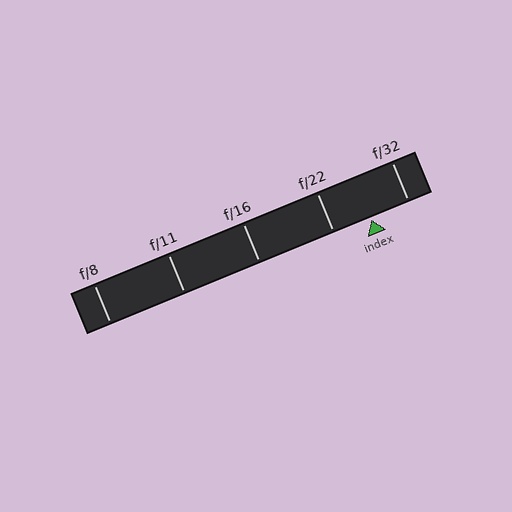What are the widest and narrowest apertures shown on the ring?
The widest aperture shown is f/8 and the narrowest is f/32.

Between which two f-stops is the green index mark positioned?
The index mark is between f/22 and f/32.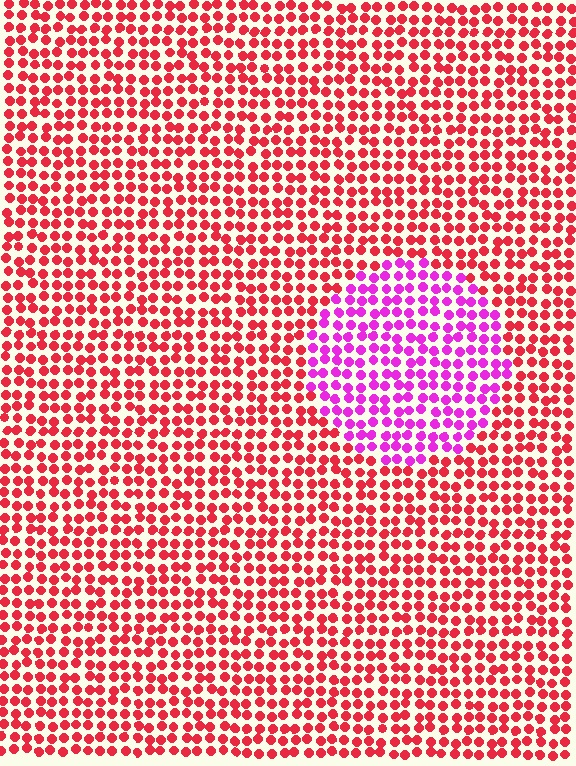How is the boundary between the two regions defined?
The boundary is defined purely by a slight shift in hue (about 50 degrees). Spacing, size, and orientation are identical on both sides.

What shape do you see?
I see a circle.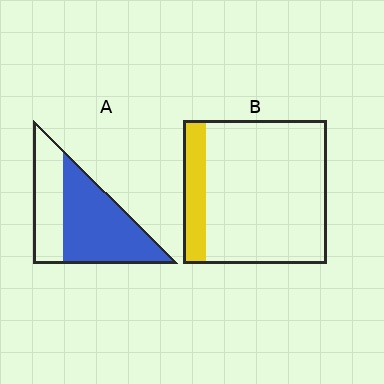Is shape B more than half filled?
No.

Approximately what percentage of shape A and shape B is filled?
A is approximately 65% and B is approximately 15%.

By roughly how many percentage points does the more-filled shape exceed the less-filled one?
By roughly 45 percentage points (A over B).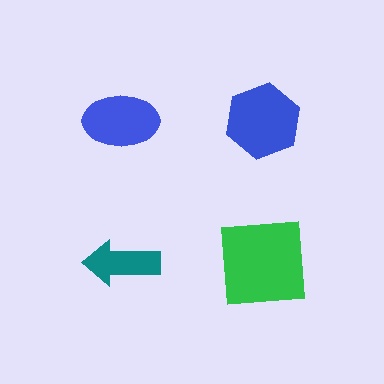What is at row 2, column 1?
A teal arrow.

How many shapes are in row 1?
2 shapes.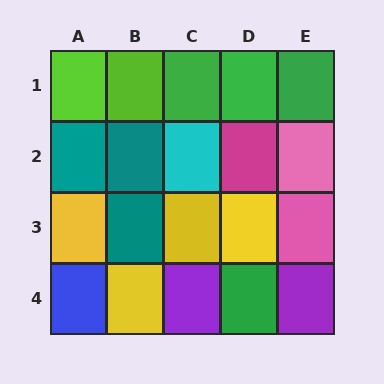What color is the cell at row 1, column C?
Green.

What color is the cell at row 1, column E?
Green.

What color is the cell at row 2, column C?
Cyan.